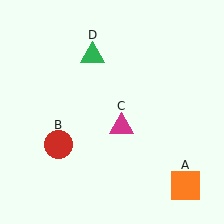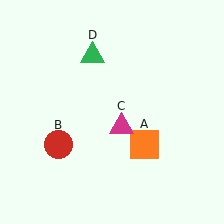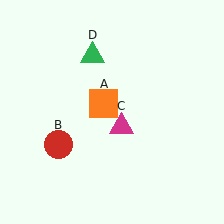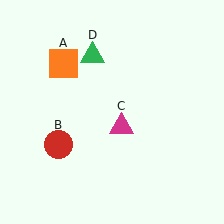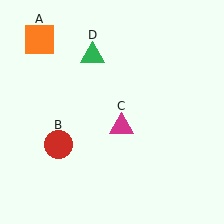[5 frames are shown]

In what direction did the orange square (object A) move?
The orange square (object A) moved up and to the left.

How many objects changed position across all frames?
1 object changed position: orange square (object A).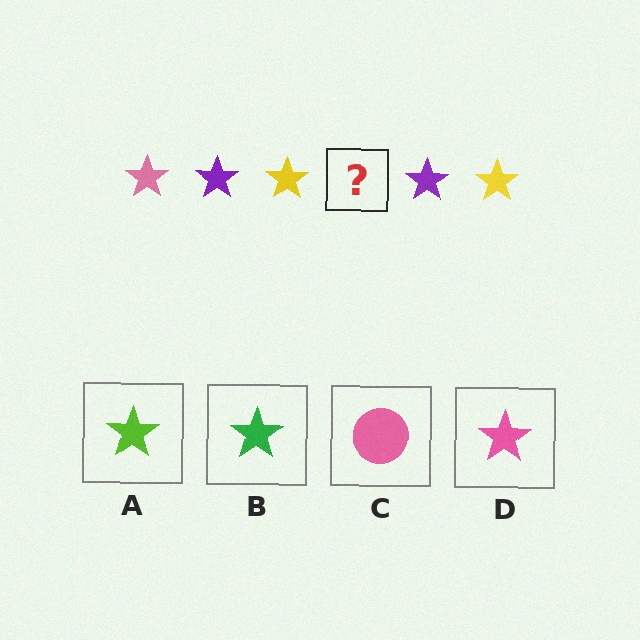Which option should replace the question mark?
Option D.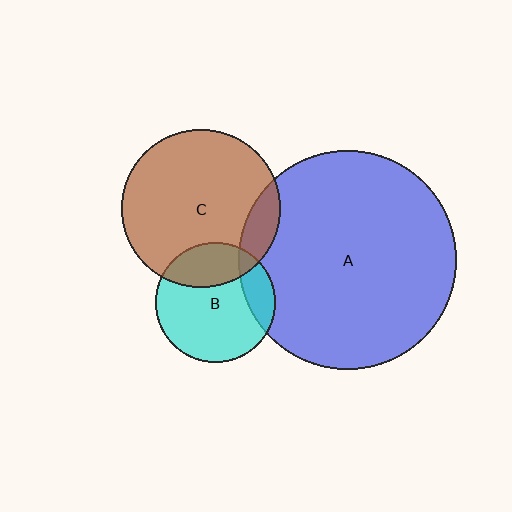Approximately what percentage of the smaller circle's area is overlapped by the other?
Approximately 10%.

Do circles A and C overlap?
Yes.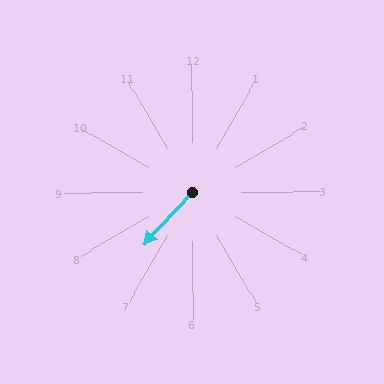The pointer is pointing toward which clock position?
Roughly 7 o'clock.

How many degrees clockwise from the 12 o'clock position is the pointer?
Approximately 223 degrees.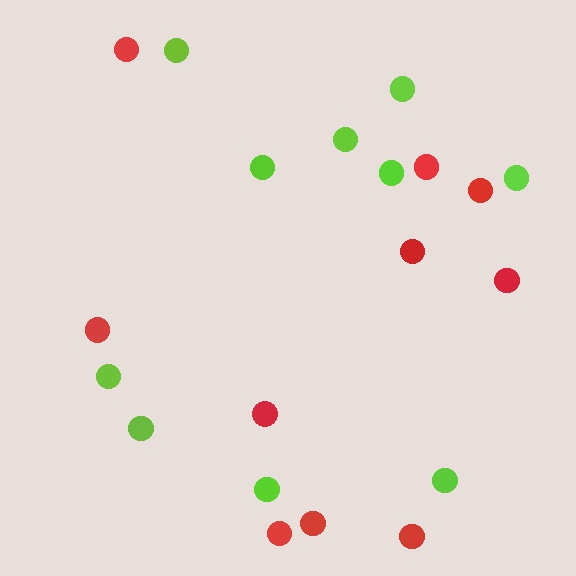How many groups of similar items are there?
There are 2 groups: one group of red circles (10) and one group of lime circles (10).